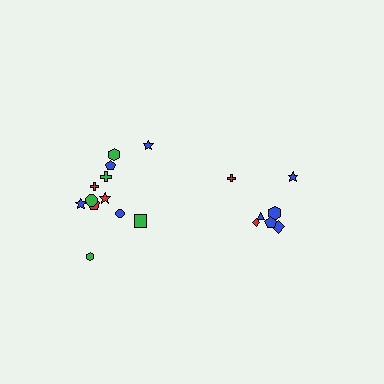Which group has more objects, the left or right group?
The left group.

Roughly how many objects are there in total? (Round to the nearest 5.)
Roughly 20 objects in total.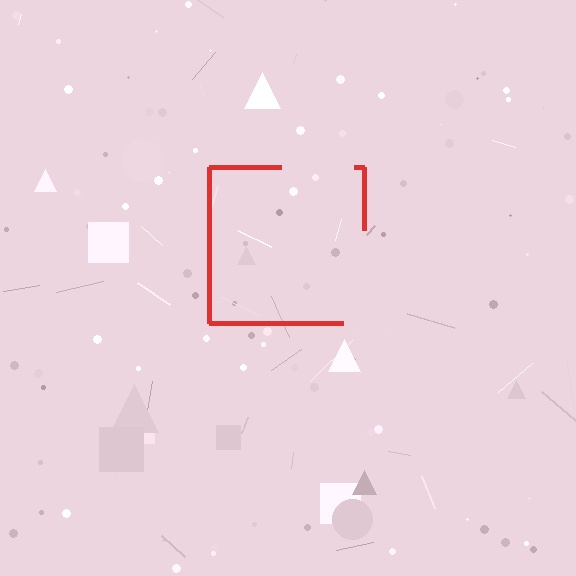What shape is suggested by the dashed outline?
The dashed outline suggests a square.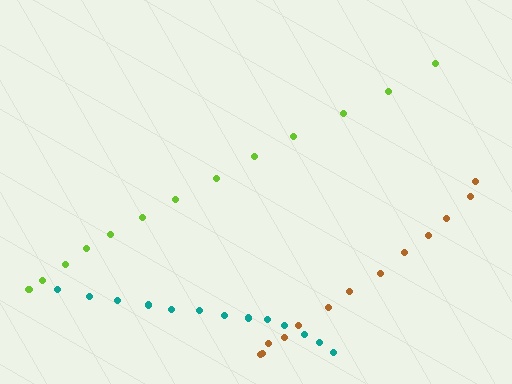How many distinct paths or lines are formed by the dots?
There are 3 distinct paths.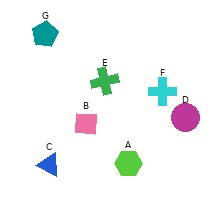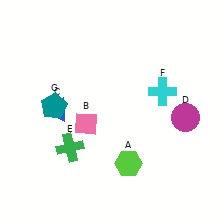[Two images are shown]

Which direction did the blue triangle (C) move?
The blue triangle (C) moved up.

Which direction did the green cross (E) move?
The green cross (E) moved down.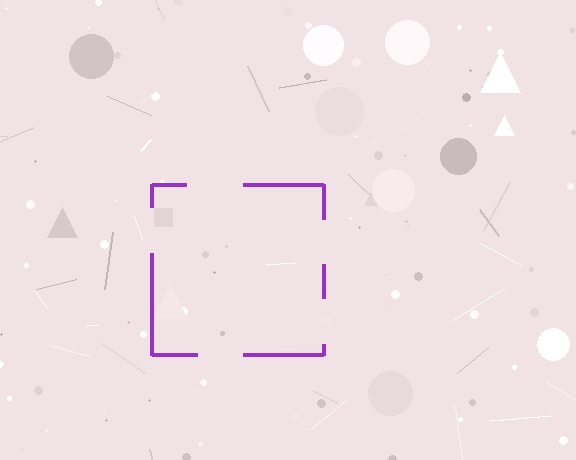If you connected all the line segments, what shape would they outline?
They would outline a square.